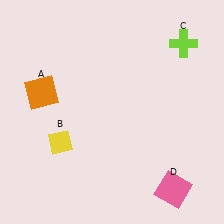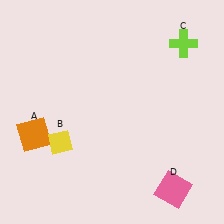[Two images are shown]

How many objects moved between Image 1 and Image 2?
1 object moved between the two images.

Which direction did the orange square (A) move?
The orange square (A) moved down.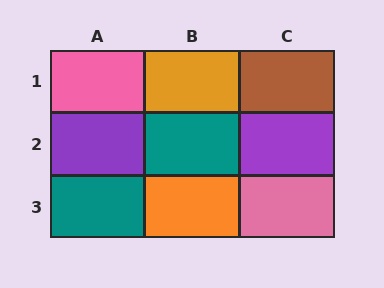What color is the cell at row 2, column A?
Purple.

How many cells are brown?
1 cell is brown.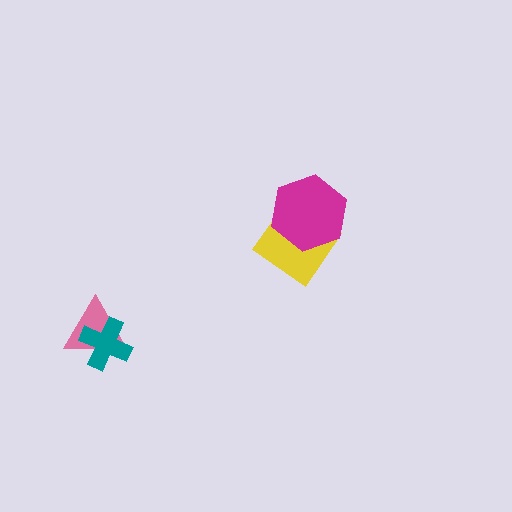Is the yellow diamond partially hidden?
Yes, it is partially covered by another shape.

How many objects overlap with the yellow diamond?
1 object overlaps with the yellow diamond.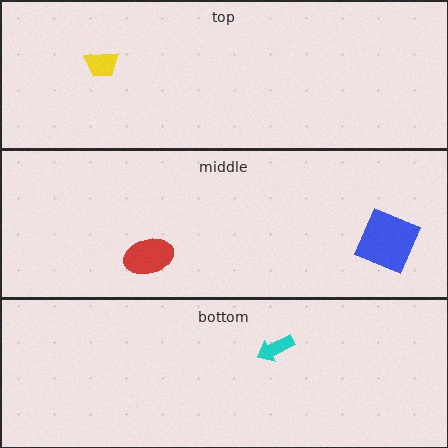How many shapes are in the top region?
1.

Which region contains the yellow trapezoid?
The top region.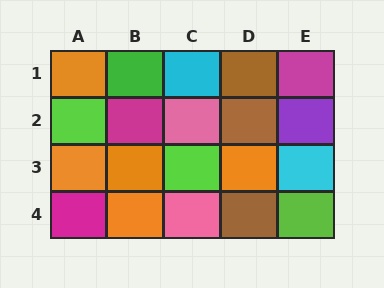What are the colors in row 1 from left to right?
Orange, green, cyan, brown, magenta.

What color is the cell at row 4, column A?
Magenta.